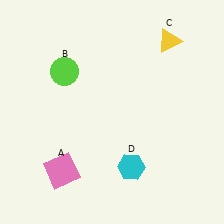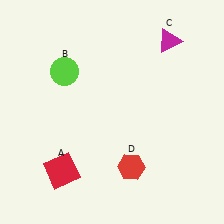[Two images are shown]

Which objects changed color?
A changed from pink to red. C changed from yellow to magenta. D changed from cyan to red.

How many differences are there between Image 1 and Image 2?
There are 3 differences between the two images.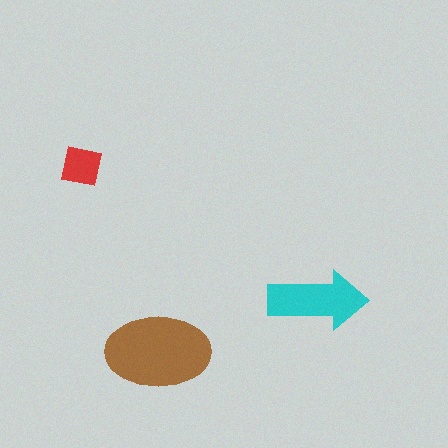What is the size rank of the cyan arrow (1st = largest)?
2nd.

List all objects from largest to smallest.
The brown ellipse, the cyan arrow, the red square.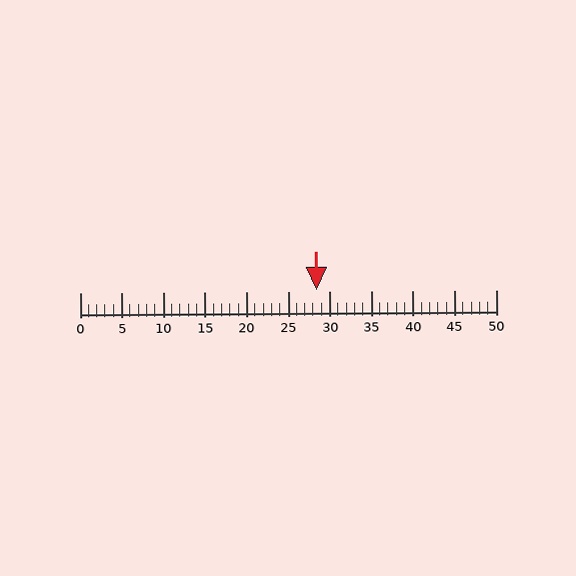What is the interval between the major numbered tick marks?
The major tick marks are spaced 5 units apart.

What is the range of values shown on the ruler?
The ruler shows values from 0 to 50.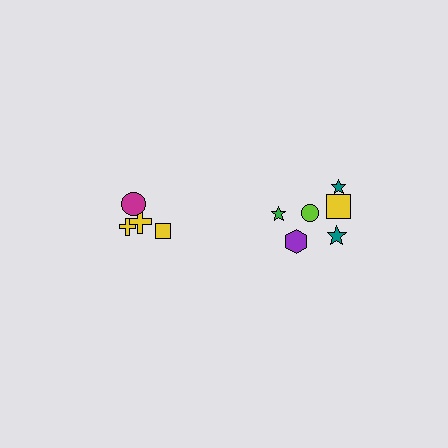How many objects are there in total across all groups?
There are 10 objects.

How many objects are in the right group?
There are 6 objects.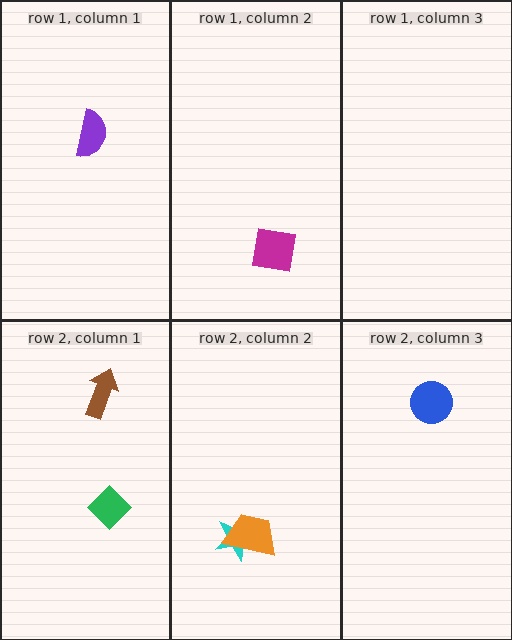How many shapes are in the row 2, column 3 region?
1.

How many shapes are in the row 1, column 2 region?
1.